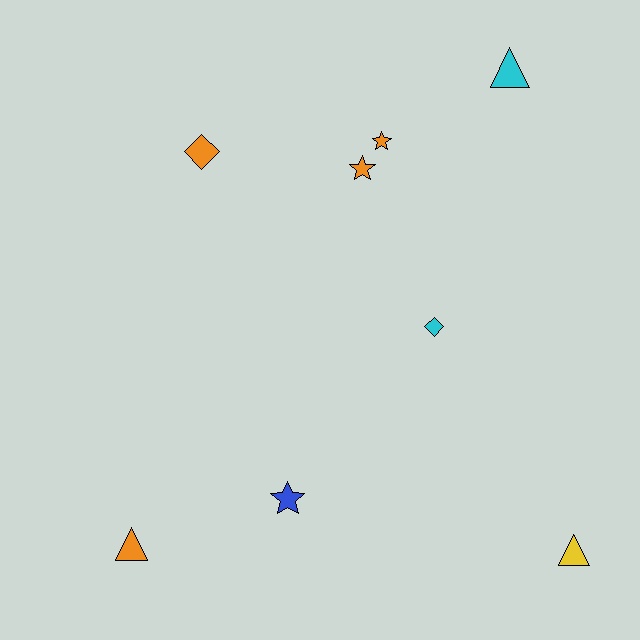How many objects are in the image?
There are 8 objects.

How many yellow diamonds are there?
There are no yellow diamonds.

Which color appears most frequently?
Orange, with 4 objects.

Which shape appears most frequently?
Triangle, with 3 objects.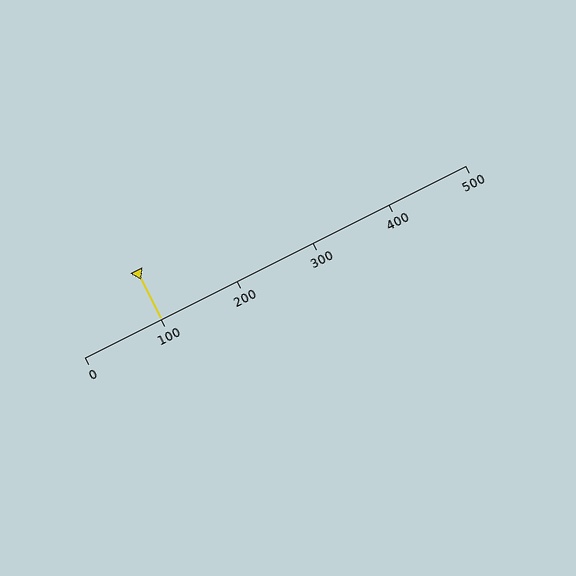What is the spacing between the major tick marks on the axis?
The major ticks are spaced 100 apart.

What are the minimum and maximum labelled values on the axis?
The axis runs from 0 to 500.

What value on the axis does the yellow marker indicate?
The marker indicates approximately 100.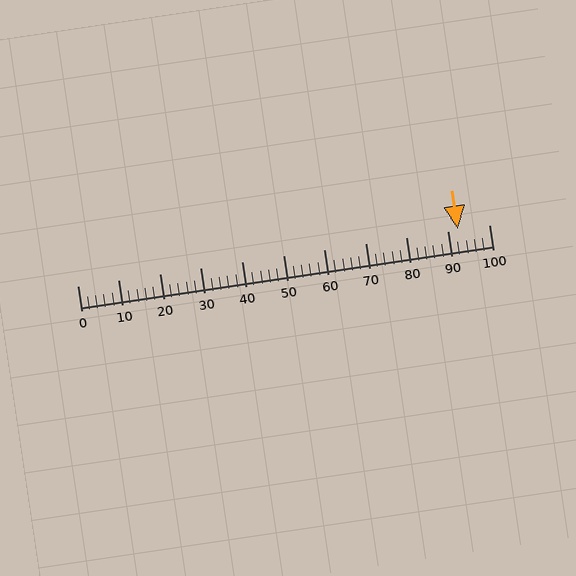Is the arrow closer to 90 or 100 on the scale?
The arrow is closer to 90.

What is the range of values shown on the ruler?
The ruler shows values from 0 to 100.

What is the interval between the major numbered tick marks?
The major tick marks are spaced 10 units apart.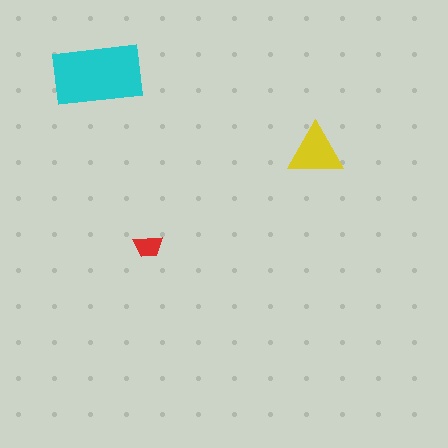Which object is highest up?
The cyan rectangle is topmost.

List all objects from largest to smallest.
The cyan rectangle, the yellow triangle, the red trapezoid.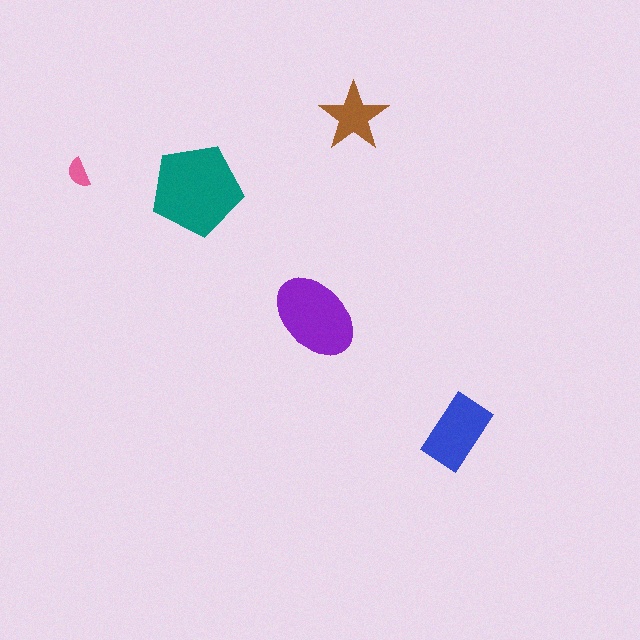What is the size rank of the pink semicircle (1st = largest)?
5th.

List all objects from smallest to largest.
The pink semicircle, the brown star, the blue rectangle, the purple ellipse, the teal pentagon.